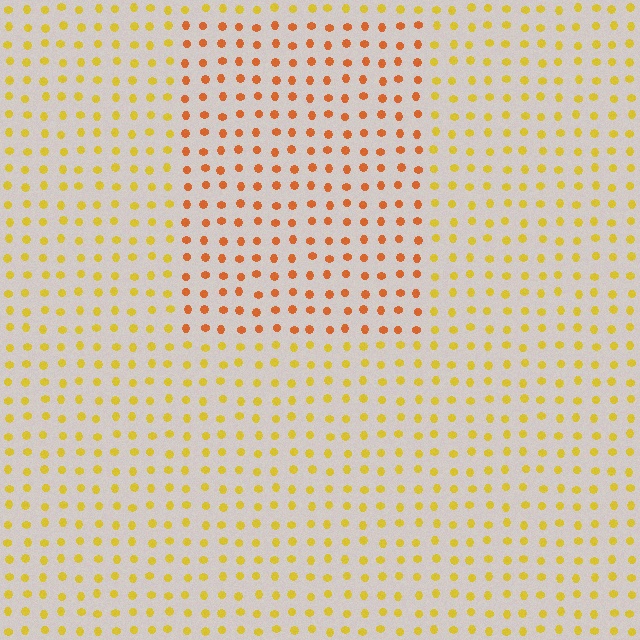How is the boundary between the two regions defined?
The boundary is defined purely by a slight shift in hue (about 33 degrees). Spacing, size, and orientation are identical on both sides.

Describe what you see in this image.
The image is filled with small yellow elements in a uniform arrangement. A rectangle-shaped region is visible where the elements are tinted to a slightly different hue, forming a subtle color boundary.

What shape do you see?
I see a rectangle.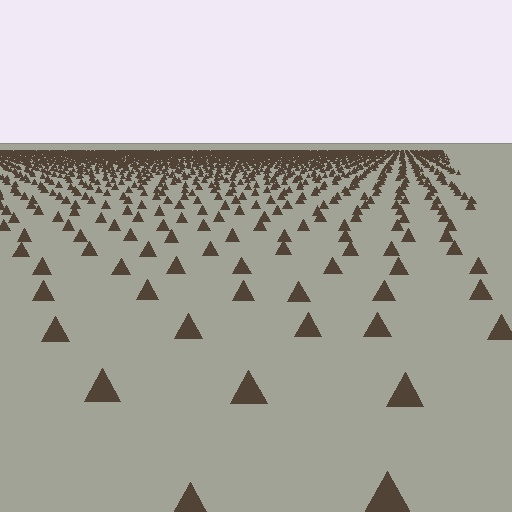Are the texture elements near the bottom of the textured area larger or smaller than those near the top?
Larger. Near the bottom, elements are closer to the viewer and appear at a bigger on-screen size.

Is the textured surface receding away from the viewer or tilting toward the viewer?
The surface is receding away from the viewer. Texture elements get smaller and denser toward the top.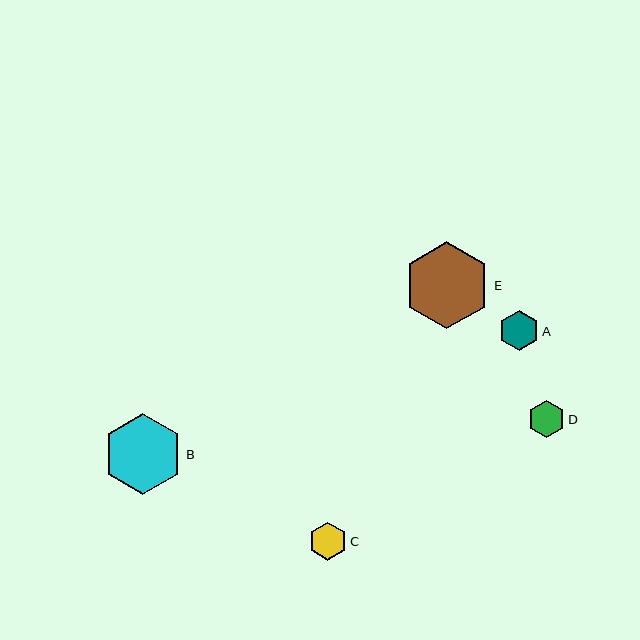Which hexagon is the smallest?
Hexagon D is the smallest with a size of approximately 37 pixels.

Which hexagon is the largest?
Hexagon E is the largest with a size of approximately 87 pixels.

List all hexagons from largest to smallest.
From largest to smallest: E, B, A, C, D.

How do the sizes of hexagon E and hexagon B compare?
Hexagon E and hexagon B are approximately the same size.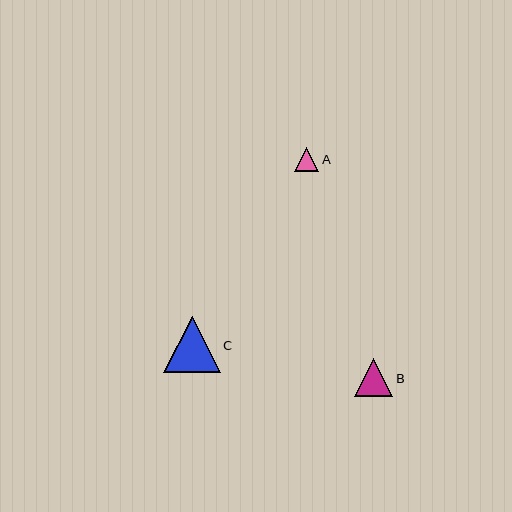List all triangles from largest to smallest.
From largest to smallest: C, B, A.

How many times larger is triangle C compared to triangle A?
Triangle C is approximately 2.3 times the size of triangle A.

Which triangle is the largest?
Triangle C is the largest with a size of approximately 57 pixels.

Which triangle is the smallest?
Triangle A is the smallest with a size of approximately 24 pixels.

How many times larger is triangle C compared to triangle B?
Triangle C is approximately 1.5 times the size of triangle B.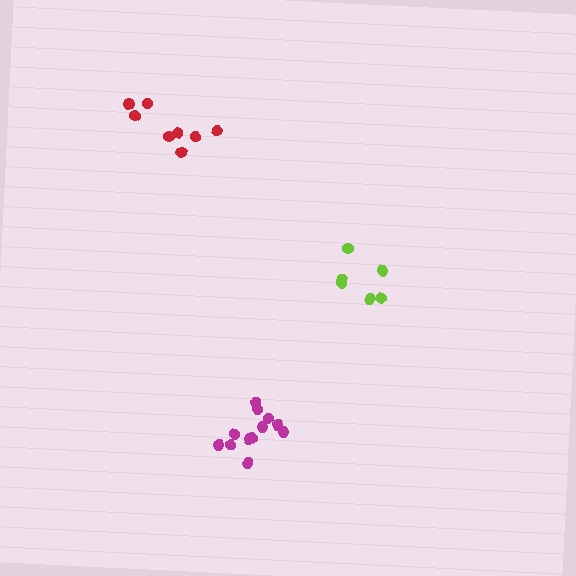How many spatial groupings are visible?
There are 3 spatial groupings.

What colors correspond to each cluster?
The clusters are colored: lime, magenta, red.